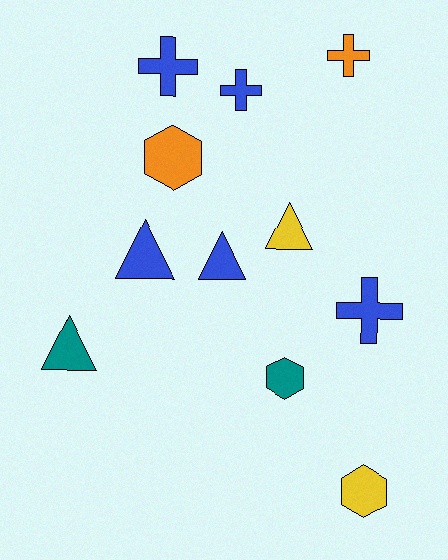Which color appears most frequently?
Blue, with 5 objects.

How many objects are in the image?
There are 11 objects.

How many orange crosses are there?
There is 1 orange cross.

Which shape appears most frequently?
Triangle, with 4 objects.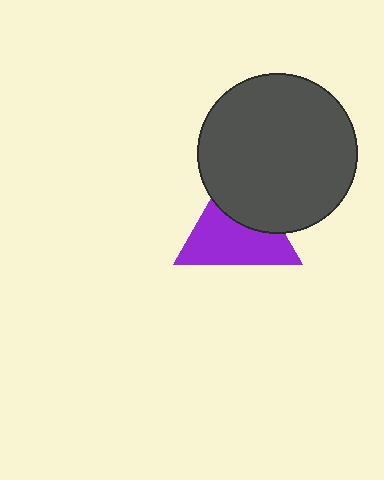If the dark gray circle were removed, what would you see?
You would see the complete purple triangle.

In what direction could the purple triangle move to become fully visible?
The purple triangle could move down. That would shift it out from behind the dark gray circle entirely.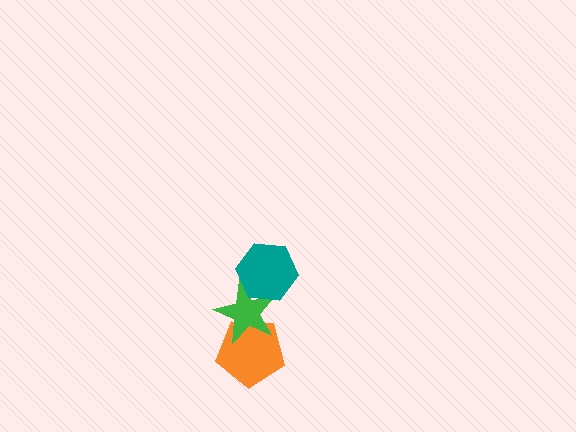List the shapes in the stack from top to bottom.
From top to bottom: the teal hexagon, the green star, the orange pentagon.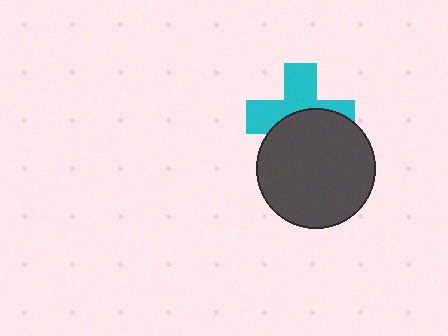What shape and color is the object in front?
The object in front is a dark gray circle.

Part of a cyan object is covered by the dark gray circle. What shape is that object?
It is a cross.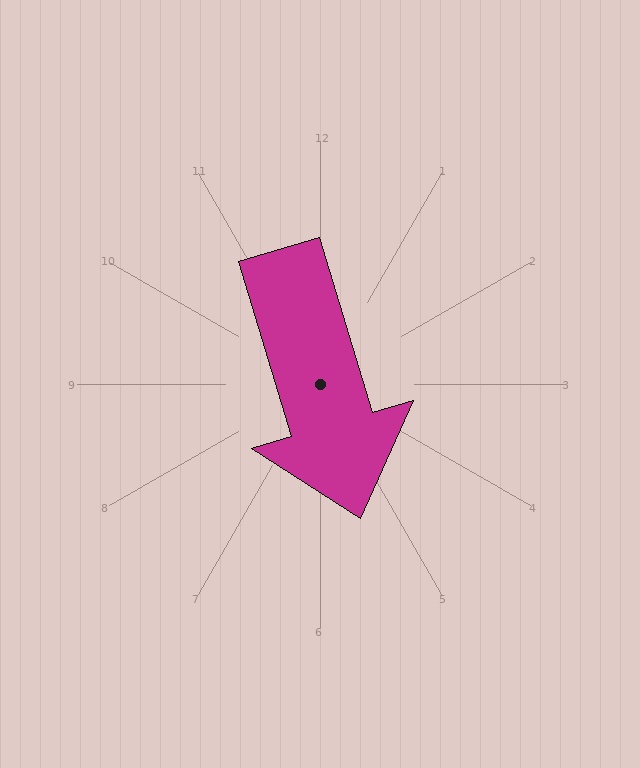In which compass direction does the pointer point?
South.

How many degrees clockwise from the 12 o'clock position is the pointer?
Approximately 163 degrees.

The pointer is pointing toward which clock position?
Roughly 5 o'clock.